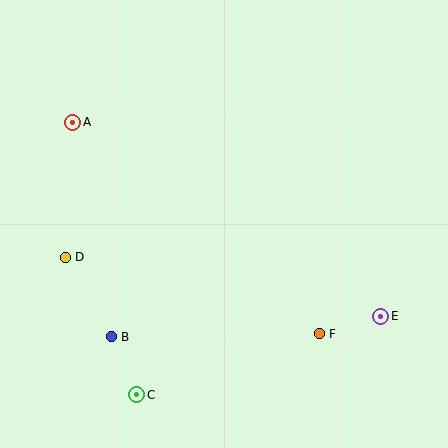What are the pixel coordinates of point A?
Point A is at (73, 122).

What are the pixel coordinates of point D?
Point D is at (65, 257).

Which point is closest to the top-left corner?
Point A is closest to the top-left corner.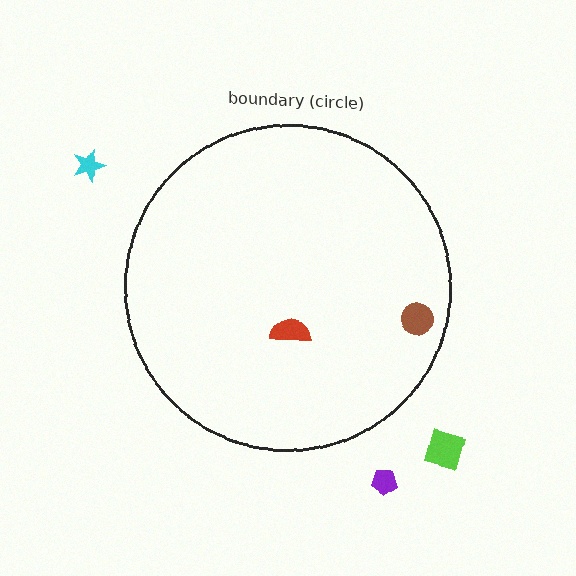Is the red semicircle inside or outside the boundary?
Inside.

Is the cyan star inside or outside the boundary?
Outside.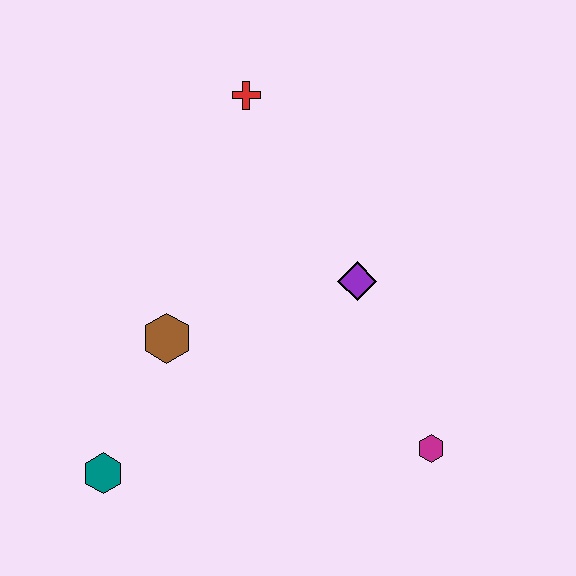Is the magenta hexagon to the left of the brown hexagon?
No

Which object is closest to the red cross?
The purple diamond is closest to the red cross.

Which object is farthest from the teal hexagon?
The red cross is farthest from the teal hexagon.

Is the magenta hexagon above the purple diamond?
No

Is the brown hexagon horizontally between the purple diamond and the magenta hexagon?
No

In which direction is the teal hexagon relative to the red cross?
The teal hexagon is below the red cross.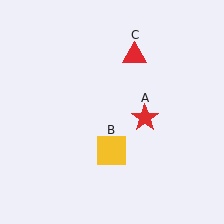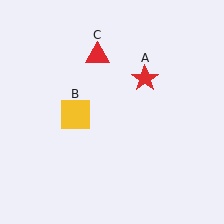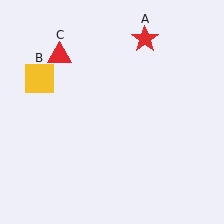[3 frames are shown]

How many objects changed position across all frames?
3 objects changed position: red star (object A), yellow square (object B), red triangle (object C).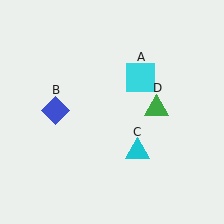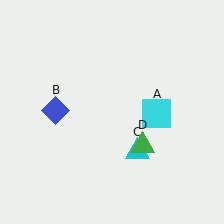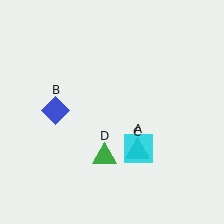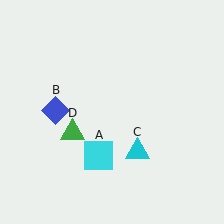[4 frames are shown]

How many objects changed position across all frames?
2 objects changed position: cyan square (object A), green triangle (object D).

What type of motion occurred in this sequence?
The cyan square (object A), green triangle (object D) rotated clockwise around the center of the scene.